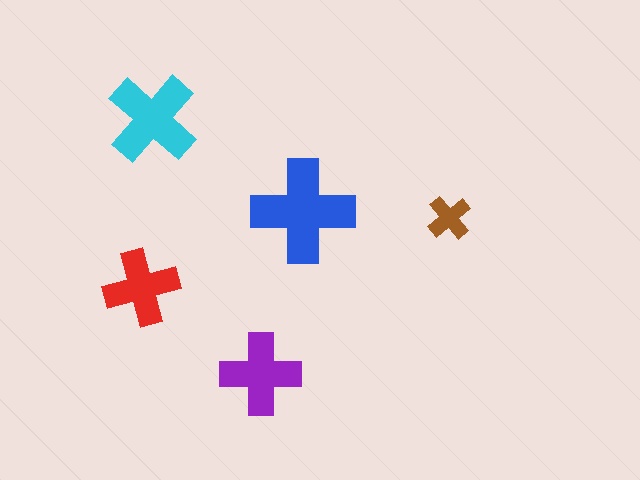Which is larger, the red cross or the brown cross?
The red one.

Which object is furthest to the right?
The brown cross is rightmost.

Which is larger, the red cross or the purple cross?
The purple one.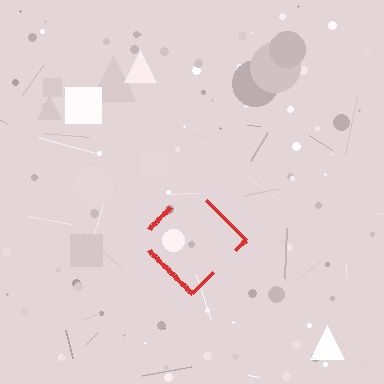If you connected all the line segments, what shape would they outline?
They would outline a diamond.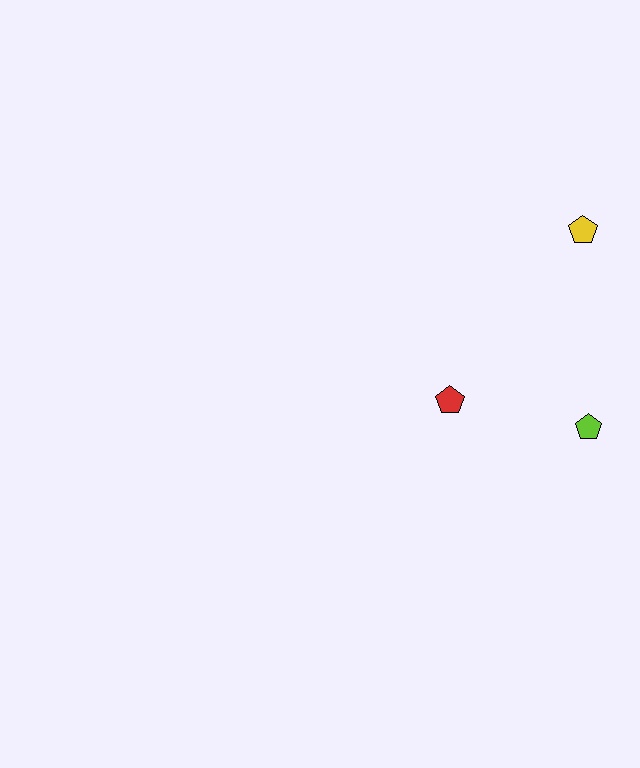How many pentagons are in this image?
There are 3 pentagons.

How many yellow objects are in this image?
There is 1 yellow object.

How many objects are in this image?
There are 3 objects.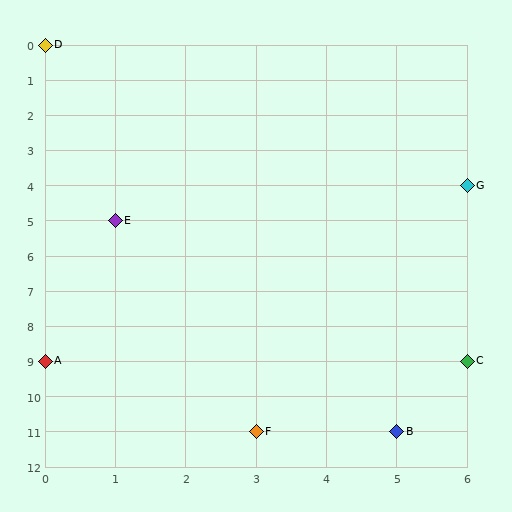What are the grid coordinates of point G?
Point G is at grid coordinates (6, 4).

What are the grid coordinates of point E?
Point E is at grid coordinates (1, 5).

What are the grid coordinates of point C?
Point C is at grid coordinates (6, 9).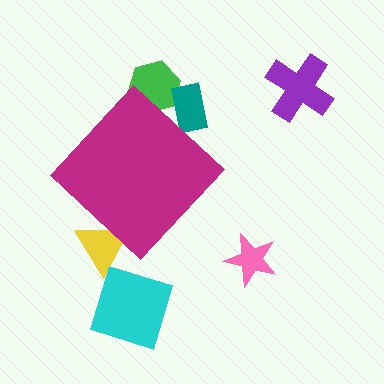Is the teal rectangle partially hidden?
Yes, the teal rectangle is partially hidden behind the magenta diamond.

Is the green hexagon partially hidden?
Yes, the green hexagon is partially hidden behind the magenta diamond.